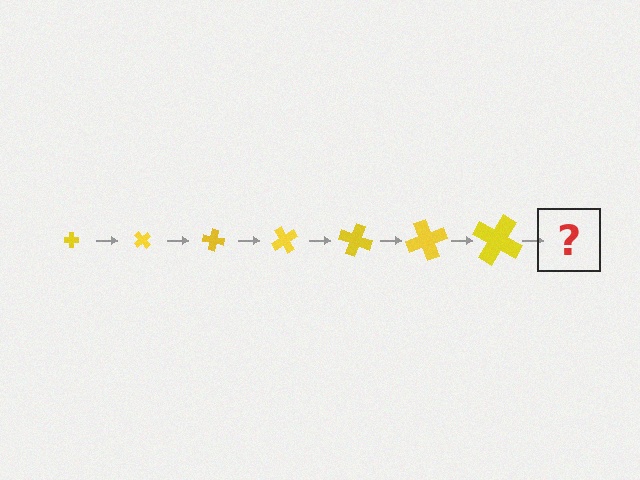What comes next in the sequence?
The next element should be a cross, larger than the previous one and rotated 350 degrees from the start.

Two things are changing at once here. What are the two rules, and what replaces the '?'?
The two rules are that the cross grows larger each step and it rotates 50 degrees each step. The '?' should be a cross, larger than the previous one and rotated 350 degrees from the start.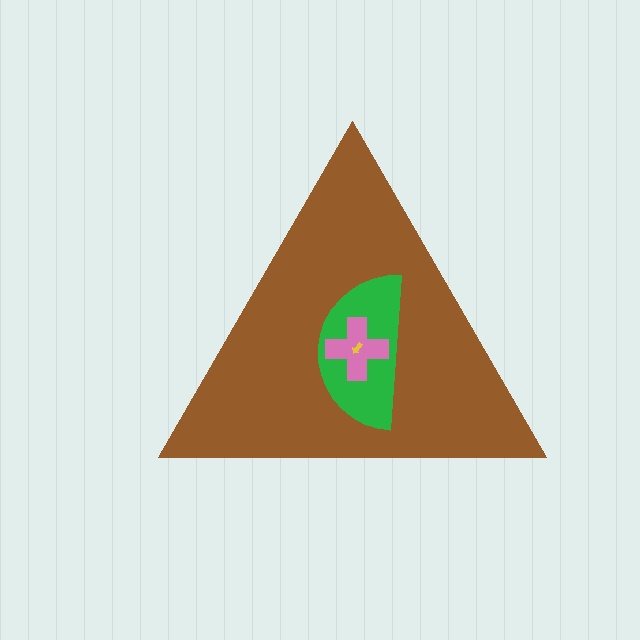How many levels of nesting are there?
4.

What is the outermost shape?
The brown triangle.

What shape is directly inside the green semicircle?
The pink cross.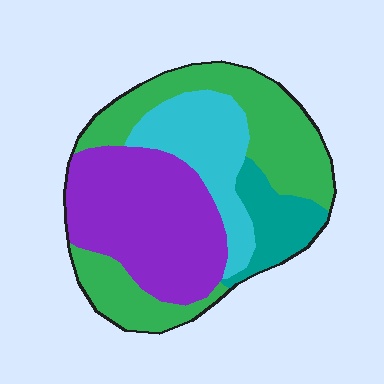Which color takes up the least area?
Teal, at roughly 10%.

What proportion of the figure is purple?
Purple covers roughly 35% of the figure.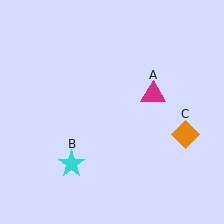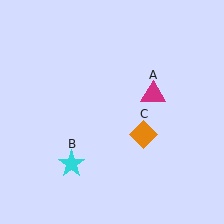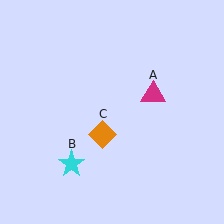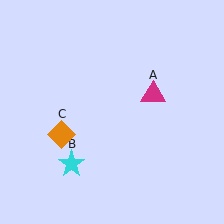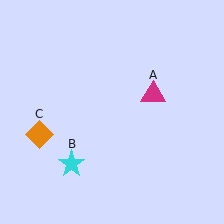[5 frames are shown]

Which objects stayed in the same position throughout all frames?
Magenta triangle (object A) and cyan star (object B) remained stationary.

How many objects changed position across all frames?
1 object changed position: orange diamond (object C).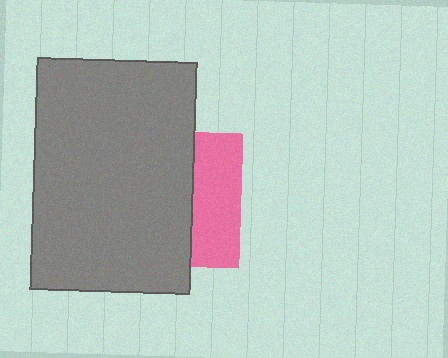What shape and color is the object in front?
The object in front is a gray rectangle.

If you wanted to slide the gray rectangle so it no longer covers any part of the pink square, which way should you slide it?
Slide it left — that is the most direct way to separate the two shapes.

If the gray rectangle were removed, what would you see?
You would see the complete pink square.